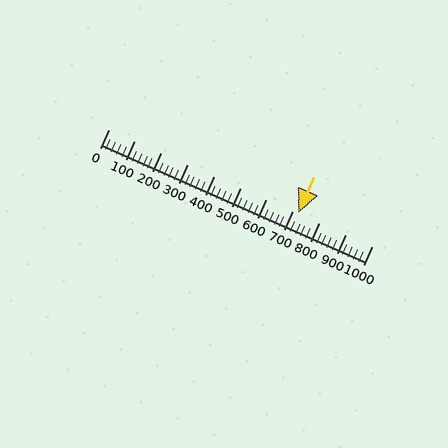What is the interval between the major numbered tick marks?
The major tick marks are spaced 100 units apart.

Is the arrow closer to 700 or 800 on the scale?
The arrow is closer to 700.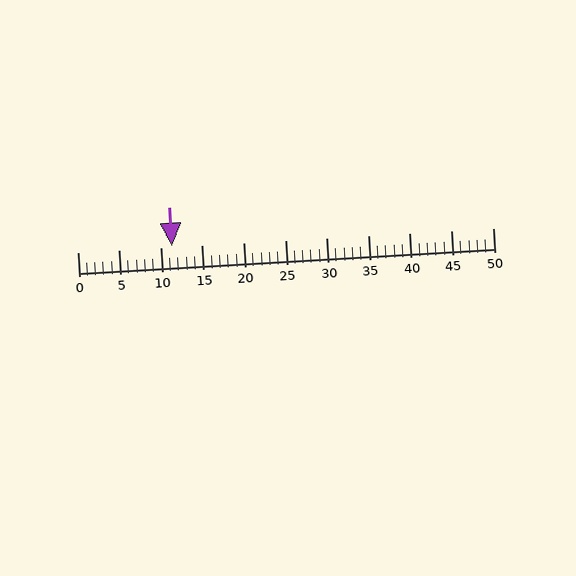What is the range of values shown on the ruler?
The ruler shows values from 0 to 50.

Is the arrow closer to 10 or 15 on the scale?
The arrow is closer to 10.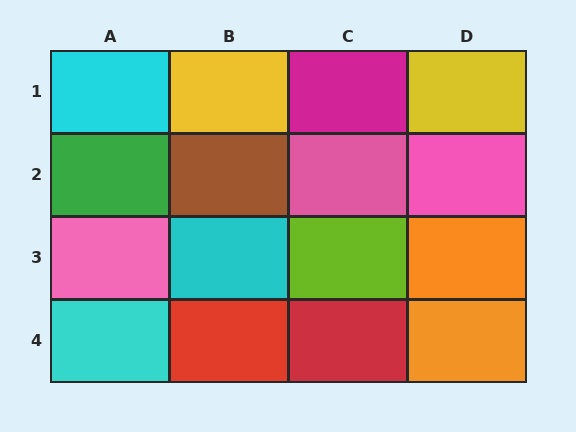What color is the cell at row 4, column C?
Red.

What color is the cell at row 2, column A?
Green.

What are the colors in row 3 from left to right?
Pink, cyan, lime, orange.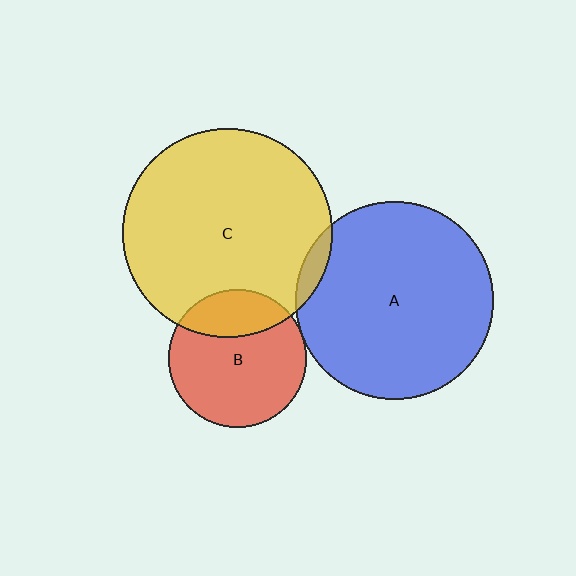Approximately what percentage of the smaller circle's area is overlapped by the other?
Approximately 25%.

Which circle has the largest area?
Circle C (yellow).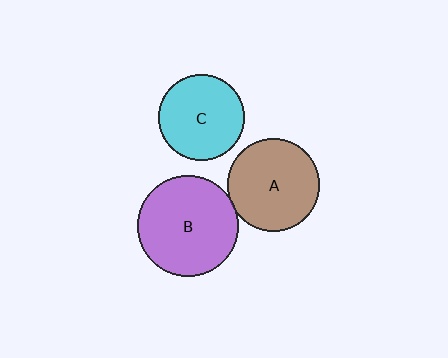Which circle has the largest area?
Circle B (purple).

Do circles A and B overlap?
Yes.